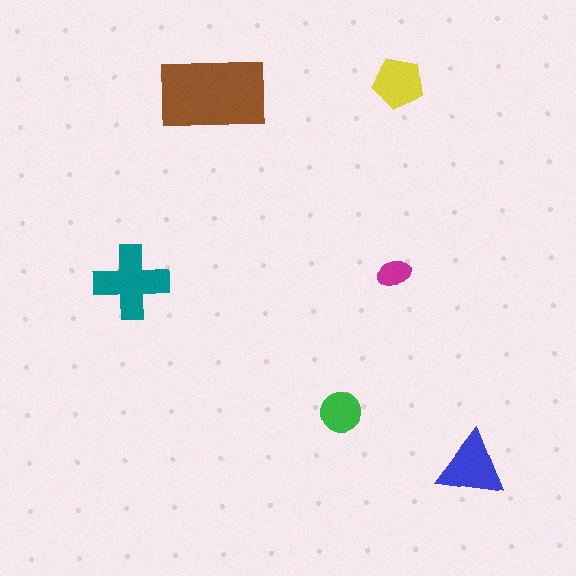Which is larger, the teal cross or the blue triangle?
The teal cross.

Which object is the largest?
The brown rectangle.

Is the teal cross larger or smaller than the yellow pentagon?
Larger.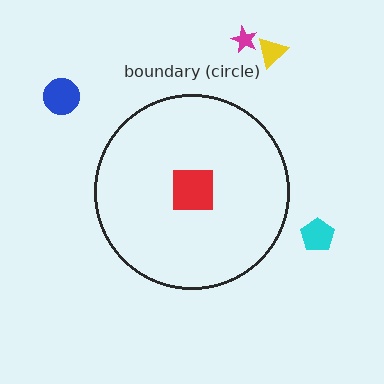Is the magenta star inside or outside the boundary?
Outside.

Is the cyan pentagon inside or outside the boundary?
Outside.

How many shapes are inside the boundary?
1 inside, 4 outside.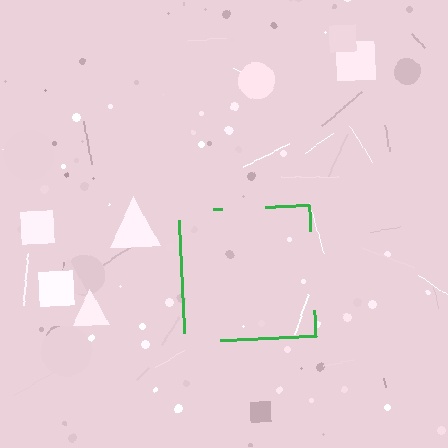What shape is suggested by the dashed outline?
The dashed outline suggests a square.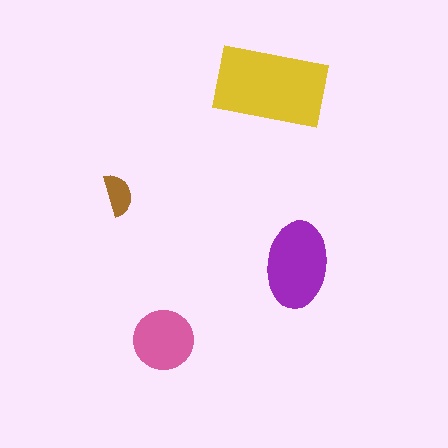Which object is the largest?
The yellow rectangle.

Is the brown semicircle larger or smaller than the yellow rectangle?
Smaller.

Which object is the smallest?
The brown semicircle.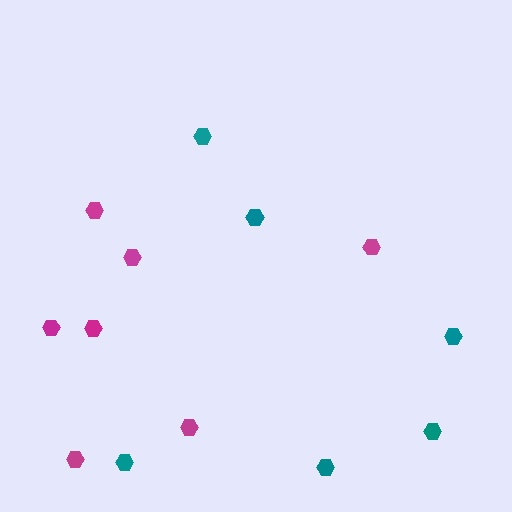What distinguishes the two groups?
There are 2 groups: one group of magenta hexagons (7) and one group of teal hexagons (6).